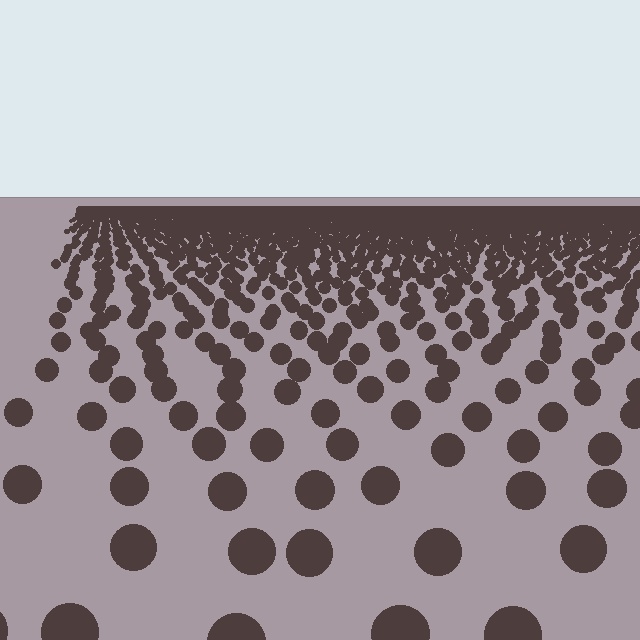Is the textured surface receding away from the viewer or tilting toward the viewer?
The surface is receding away from the viewer. Texture elements get smaller and denser toward the top.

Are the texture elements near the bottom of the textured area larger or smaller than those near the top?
Larger. Near the bottom, elements are closer to the viewer and appear at a bigger on-screen size.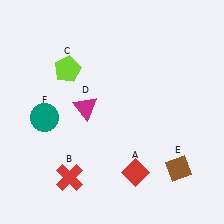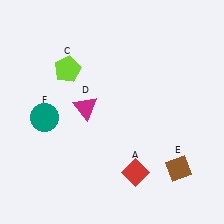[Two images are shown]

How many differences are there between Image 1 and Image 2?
There is 1 difference between the two images.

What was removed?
The red cross (B) was removed in Image 2.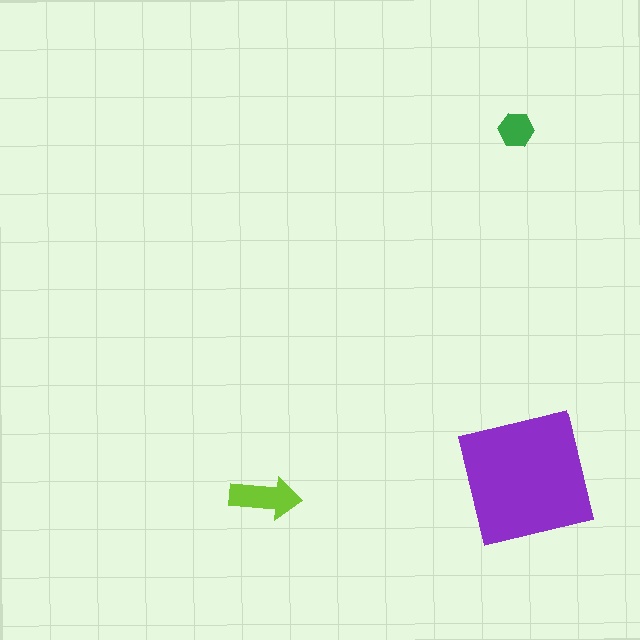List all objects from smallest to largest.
The green hexagon, the lime arrow, the purple square.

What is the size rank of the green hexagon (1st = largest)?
3rd.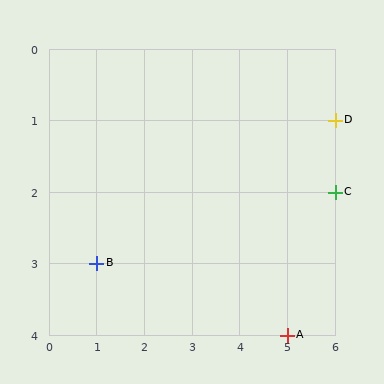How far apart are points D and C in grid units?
Points D and C are 1 row apart.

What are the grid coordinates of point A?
Point A is at grid coordinates (5, 4).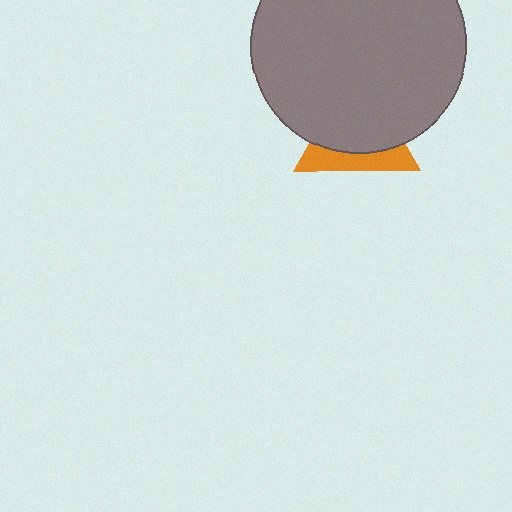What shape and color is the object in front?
The object in front is a gray circle.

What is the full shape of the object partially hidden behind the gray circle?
The partially hidden object is an orange triangle.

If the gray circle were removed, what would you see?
You would see the complete orange triangle.